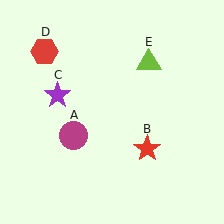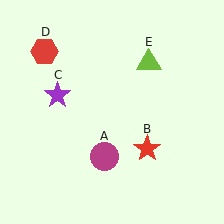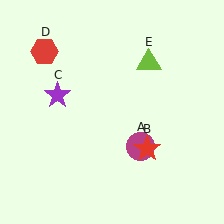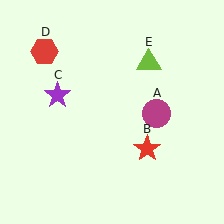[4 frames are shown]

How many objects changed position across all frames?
1 object changed position: magenta circle (object A).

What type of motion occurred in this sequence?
The magenta circle (object A) rotated counterclockwise around the center of the scene.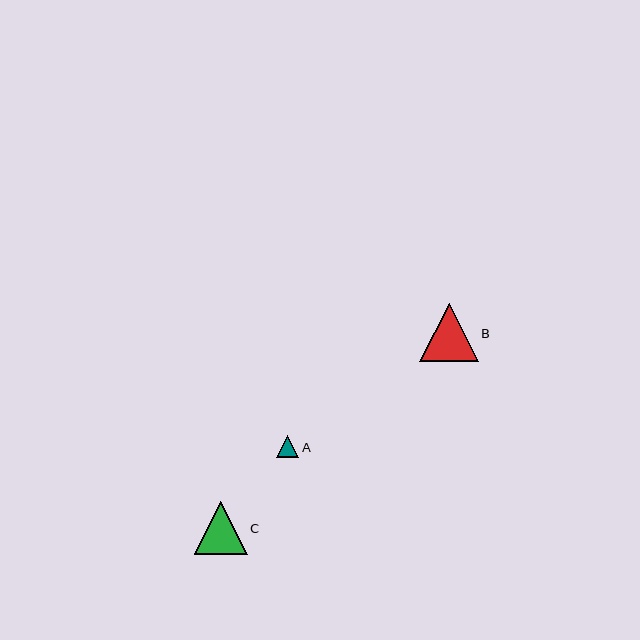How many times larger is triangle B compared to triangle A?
Triangle B is approximately 2.7 times the size of triangle A.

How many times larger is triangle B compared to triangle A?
Triangle B is approximately 2.7 times the size of triangle A.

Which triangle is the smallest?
Triangle A is the smallest with a size of approximately 22 pixels.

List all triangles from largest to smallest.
From largest to smallest: B, C, A.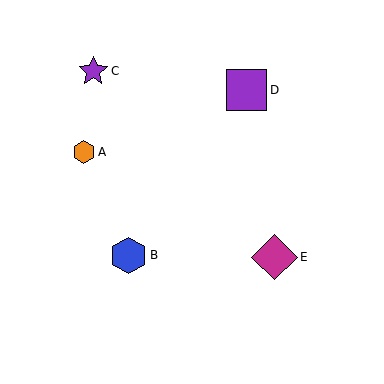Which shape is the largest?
The magenta diamond (labeled E) is the largest.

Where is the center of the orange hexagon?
The center of the orange hexagon is at (84, 152).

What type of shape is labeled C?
Shape C is a purple star.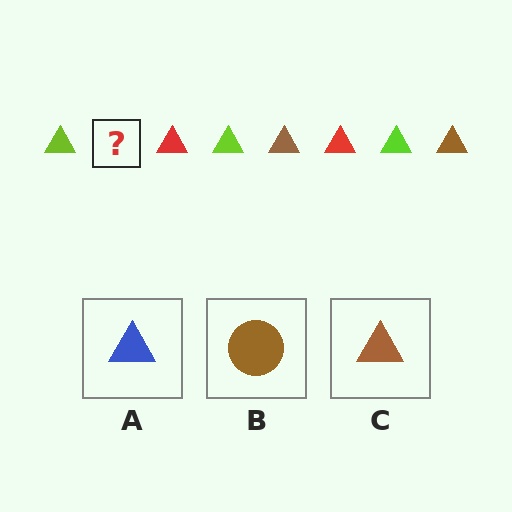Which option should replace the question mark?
Option C.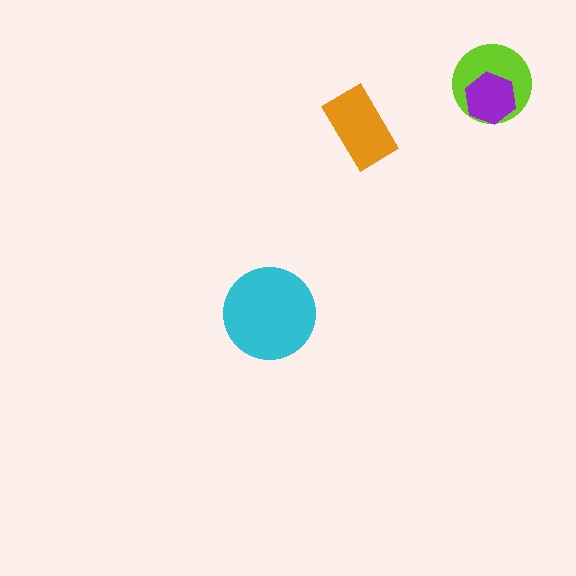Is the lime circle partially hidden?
Yes, it is partially covered by another shape.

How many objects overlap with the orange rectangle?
0 objects overlap with the orange rectangle.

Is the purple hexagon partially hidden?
No, no other shape covers it.